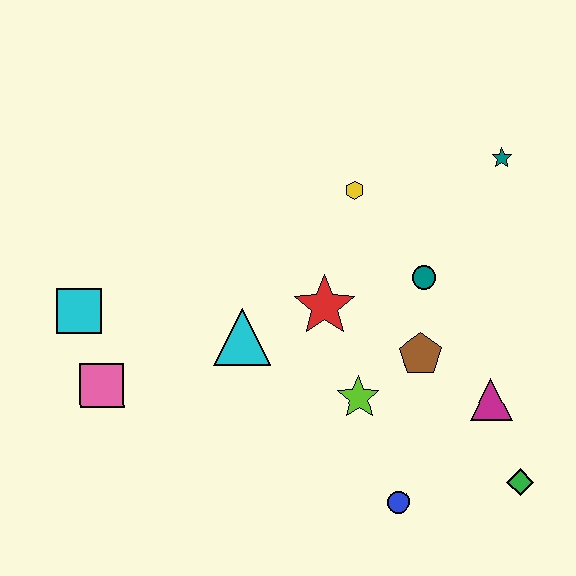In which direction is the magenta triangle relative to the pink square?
The magenta triangle is to the right of the pink square.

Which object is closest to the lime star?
The brown pentagon is closest to the lime star.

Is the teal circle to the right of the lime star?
Yes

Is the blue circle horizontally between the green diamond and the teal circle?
No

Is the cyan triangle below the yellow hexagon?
Yes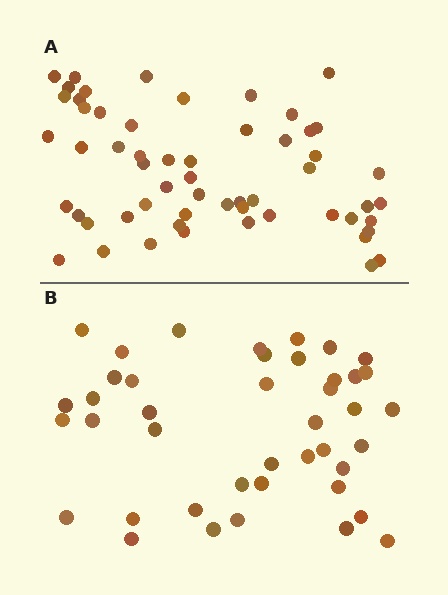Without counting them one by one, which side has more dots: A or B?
Region A (the top region) has more dots.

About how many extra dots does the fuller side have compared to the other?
Region A has approximately 15 more dots than region B.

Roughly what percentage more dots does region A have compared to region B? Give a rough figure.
About 35% more.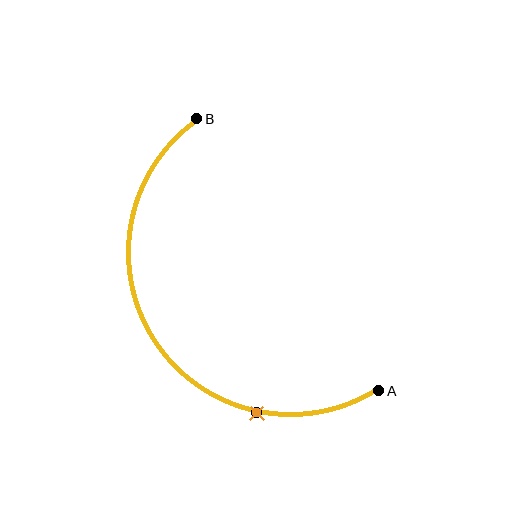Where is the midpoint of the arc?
The arc midpoint is the point on the curve farthest from the straight line joining A and B. It sits below and to the left of that line.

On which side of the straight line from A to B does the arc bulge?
The arc bulges below and to the left of the straight line connecting A and B.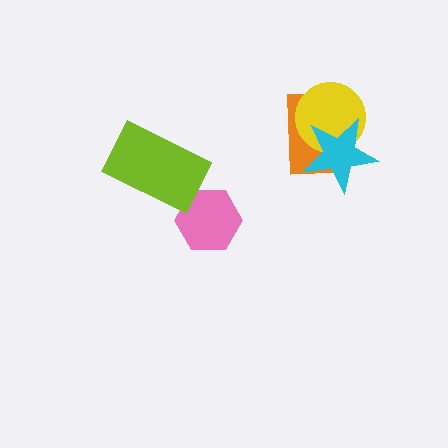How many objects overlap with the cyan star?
2 objects overlap with the cyan star.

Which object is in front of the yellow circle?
The cyan star is in front of the yellow circle.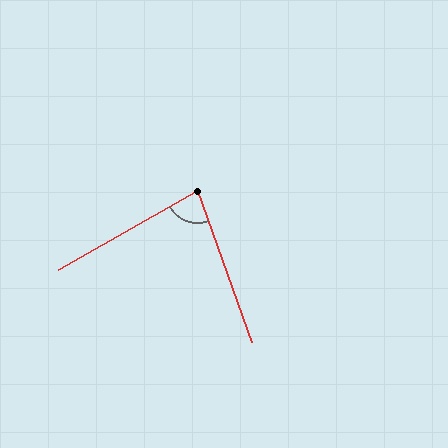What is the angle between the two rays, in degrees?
Approximately 80 degrees.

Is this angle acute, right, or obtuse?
It is acute.